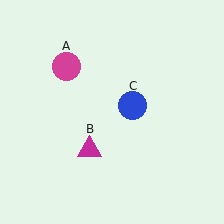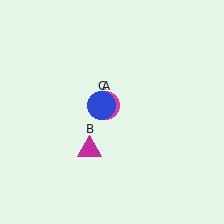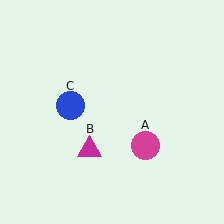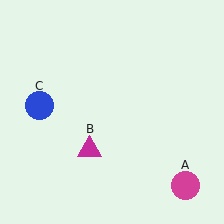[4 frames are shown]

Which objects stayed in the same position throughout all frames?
Magenta triangle (object B) remained stationary.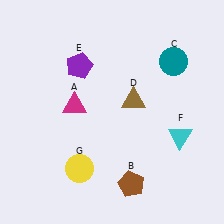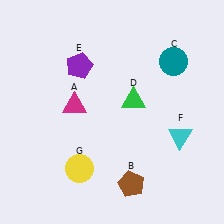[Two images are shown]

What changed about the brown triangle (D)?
In Image 1, D is brown. In Image 2, it changed to green.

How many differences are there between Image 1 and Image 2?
There is 1 difference between the two images.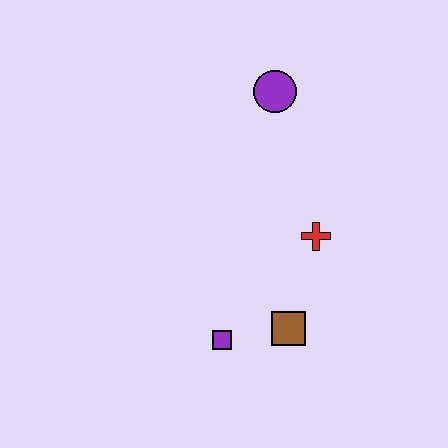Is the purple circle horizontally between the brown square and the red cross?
No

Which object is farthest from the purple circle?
The purple square is farthest from the purple circle.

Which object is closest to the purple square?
The brown square is closest to the purple square.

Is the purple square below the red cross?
Yes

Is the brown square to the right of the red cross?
No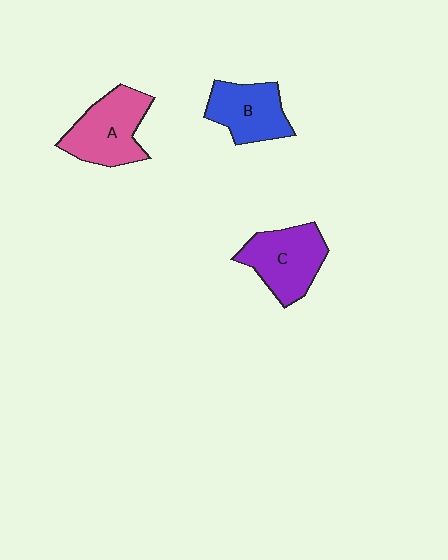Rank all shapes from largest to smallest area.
From largest to smallest: A (pink), C (purple), B (blue).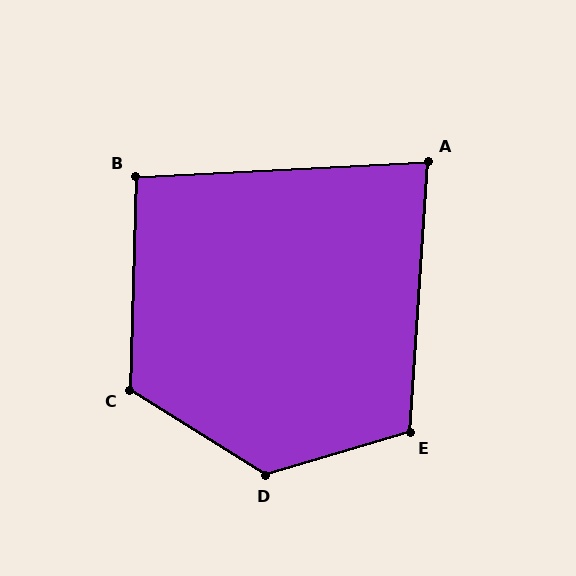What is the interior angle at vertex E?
Approximately 111 degrees (obtuse).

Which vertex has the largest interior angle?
D, at approximately 131 degrees.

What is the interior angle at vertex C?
Approximately 120 degrees (obtuse).